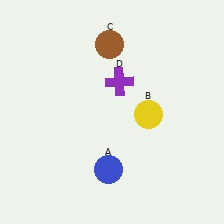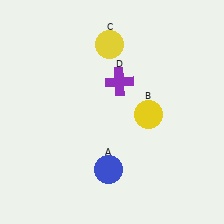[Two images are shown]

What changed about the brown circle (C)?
In Image 1, C is brown. In Image 2, it changed to yellow.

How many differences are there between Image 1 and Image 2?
There is 1 difference between the two images.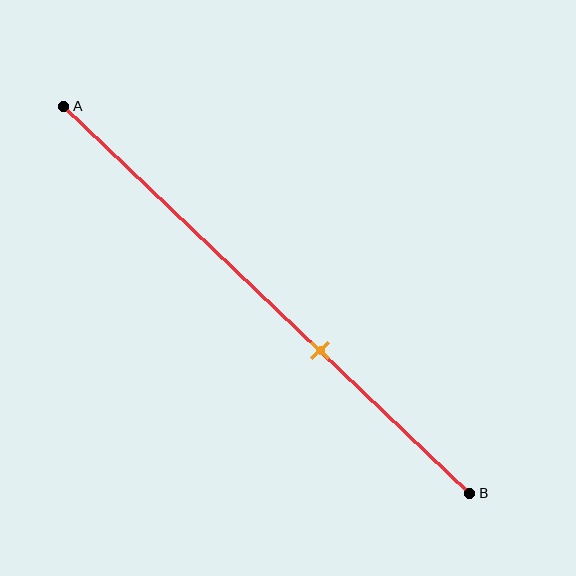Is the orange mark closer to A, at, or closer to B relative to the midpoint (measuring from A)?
The orange mark is closer to point B than the midpoint of segment AB.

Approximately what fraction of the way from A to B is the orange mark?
The orange mark is approximately 65% of the way from A to B.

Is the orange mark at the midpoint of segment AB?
No, the mark is at about 65% from A, not at the 50% midpoint.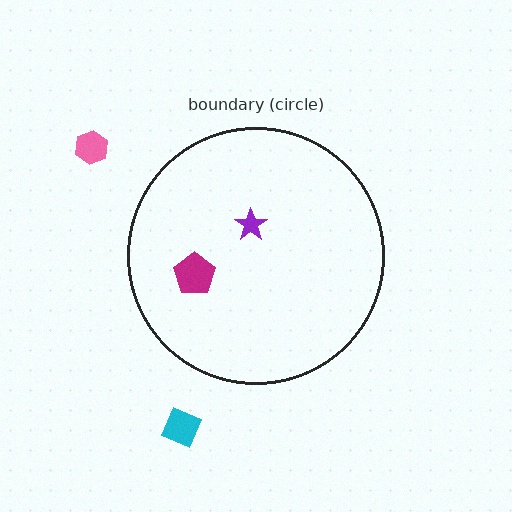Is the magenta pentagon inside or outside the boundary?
Inside.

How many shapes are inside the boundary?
2 inside, 2 outside.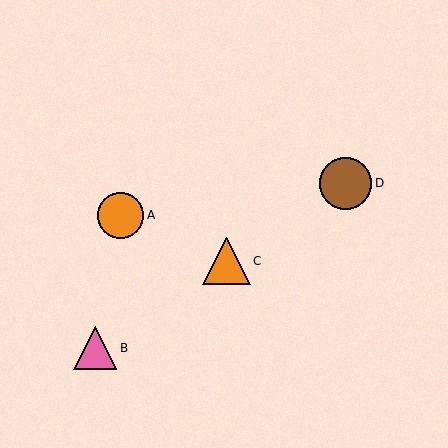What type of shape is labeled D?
Shape D is a brown circle.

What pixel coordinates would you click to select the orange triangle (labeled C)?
Click at (227, 261) to select the orange triangle C.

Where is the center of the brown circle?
The center of the brown circle is at (346, 183).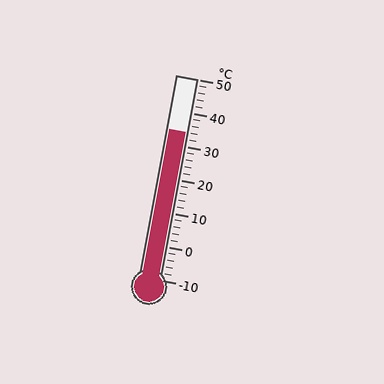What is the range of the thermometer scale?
The thermometer scale ranges from -10°C to 50°C.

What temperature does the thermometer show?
The thermometer shows approximately 34°C.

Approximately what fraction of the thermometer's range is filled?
The thermometer is filled to approximately 75% of its range.